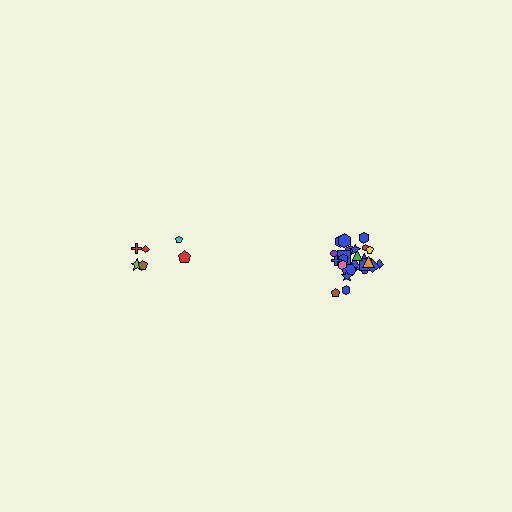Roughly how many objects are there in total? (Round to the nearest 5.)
Roughly 30 objects in total.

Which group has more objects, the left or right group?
The right group.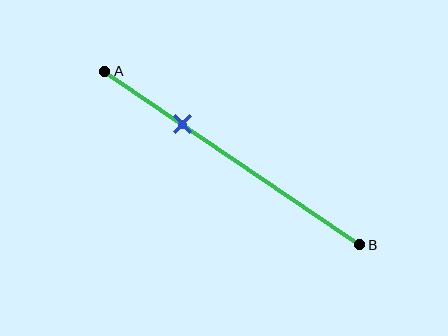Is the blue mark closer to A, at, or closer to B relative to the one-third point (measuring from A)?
The blue mark is approximately at the one-third point of segment AB.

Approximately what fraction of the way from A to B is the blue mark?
The blue mark is approximately 30% of the way from A to B.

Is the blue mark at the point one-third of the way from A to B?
Yes, the mark is approximately at the one-third point.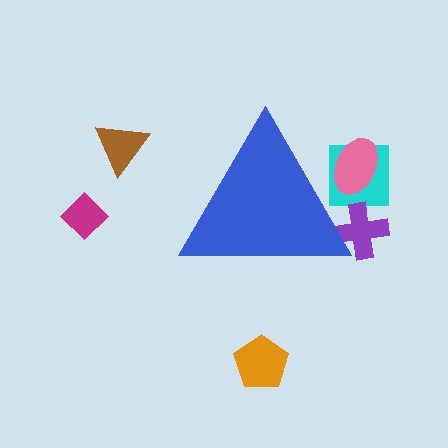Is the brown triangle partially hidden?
No, the brown triangle is fully visible.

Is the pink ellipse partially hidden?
Yes, the pink ellipse is partially hidden behind the blue triangle.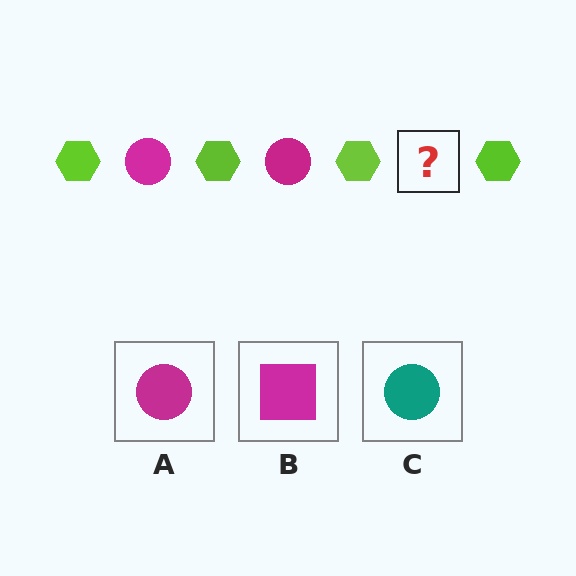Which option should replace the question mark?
Option A.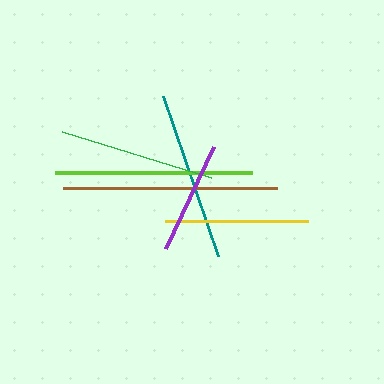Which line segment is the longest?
The brown line is the longest at approximately 214 pixels.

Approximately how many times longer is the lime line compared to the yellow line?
The lime line is approximately 1.4 times the length of the yellow line.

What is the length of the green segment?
The green segment is approximately 156 pixels long.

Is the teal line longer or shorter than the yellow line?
The teal line is longer than the yellow line.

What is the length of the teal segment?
The teal segment is approximately 169 pixels long.